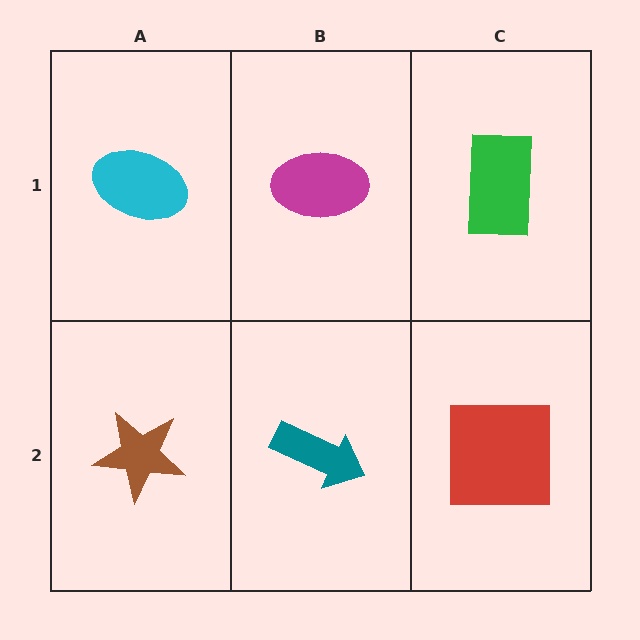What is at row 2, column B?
A teal arrow.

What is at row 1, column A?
A cyan ellipse.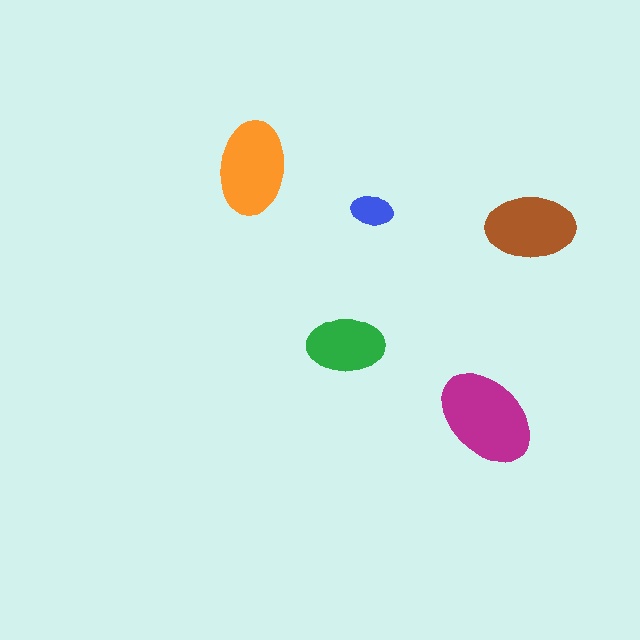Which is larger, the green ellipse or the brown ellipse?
The brown one.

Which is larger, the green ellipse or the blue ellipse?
The green one.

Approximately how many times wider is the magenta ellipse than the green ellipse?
About 1.5 times wider.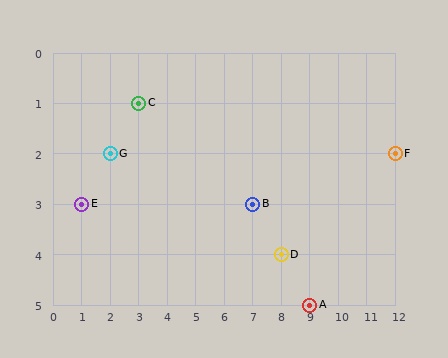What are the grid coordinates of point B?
Point B is at grid coordinates (7, 3).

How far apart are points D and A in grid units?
Points D and A are 1 column and 1 row apart (about 1.4 grid units diagonally).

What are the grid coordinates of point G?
Point G is at grid coordinates (2, 2).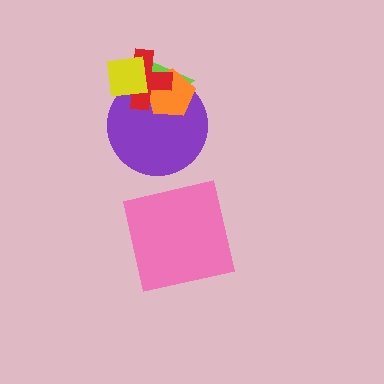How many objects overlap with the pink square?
0 objects overlap with the pink square.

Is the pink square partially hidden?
No, no other shape covers it.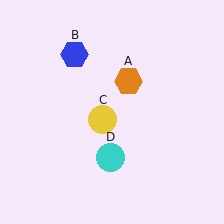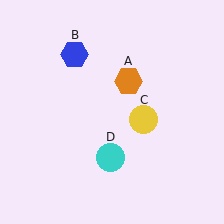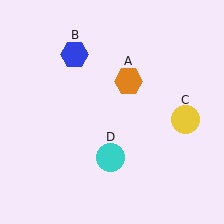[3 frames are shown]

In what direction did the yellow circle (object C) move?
The yellow circle (object C) moved right.